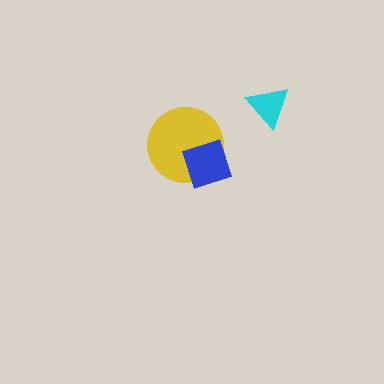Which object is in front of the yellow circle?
The blue diamond is in front of the yellow circle.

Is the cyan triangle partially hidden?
No, no other shape covers it.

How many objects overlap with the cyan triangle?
0 objects overlap with the cyan triangle.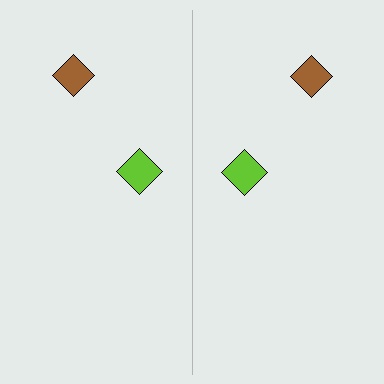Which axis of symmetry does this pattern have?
The pattern has a vertical axis of symmetry running through the center of the image.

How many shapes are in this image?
There are 4 shapes in this image.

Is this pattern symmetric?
Yes, this pattern has bilateral (reflection) symmetry.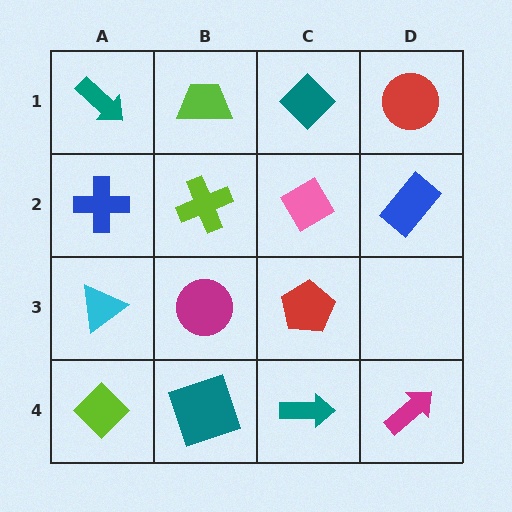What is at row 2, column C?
A pink diamond.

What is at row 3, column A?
A cyan triangle.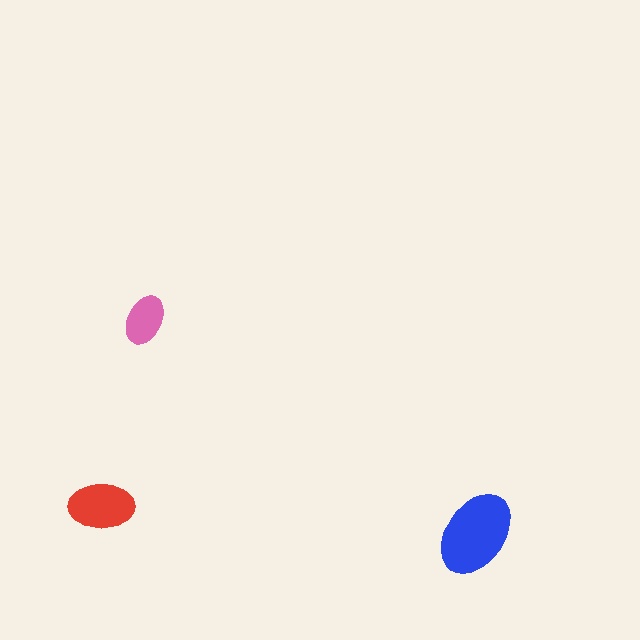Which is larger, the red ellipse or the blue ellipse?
The blue one.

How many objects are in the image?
There are 3 objects in the image.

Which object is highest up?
The pink ellipse is topmost.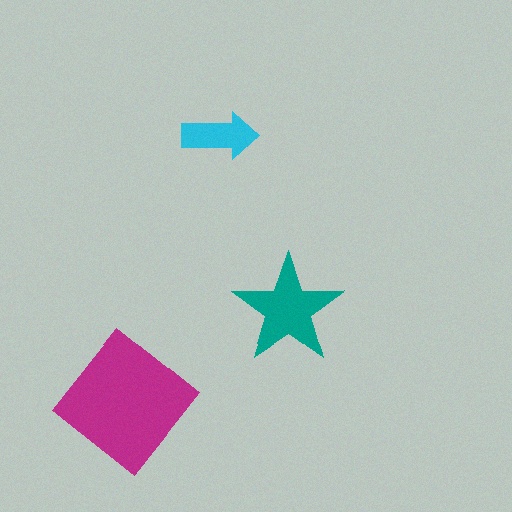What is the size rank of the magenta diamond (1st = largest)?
1st.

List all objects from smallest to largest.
The cyan arrow, the teal star, the magenta diamond.